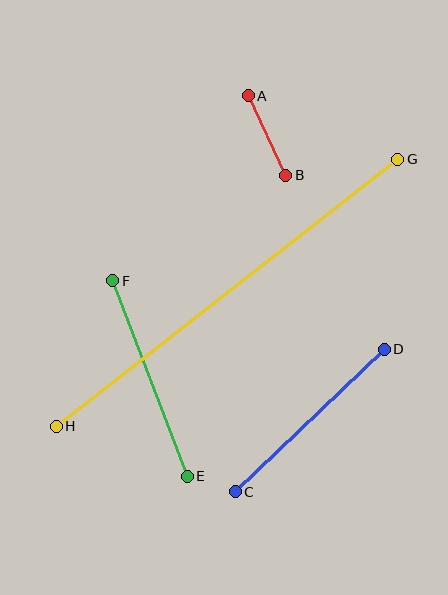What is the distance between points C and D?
The distance is approximately 206 pixels.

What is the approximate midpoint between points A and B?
The midpoint is at approximately (267, 135) pixels.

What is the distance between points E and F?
The distance is approximately 210 pixels.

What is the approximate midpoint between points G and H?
The midpoint is at approximately (227, 293) pixels.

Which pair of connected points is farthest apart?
Points G and H are farthest apart.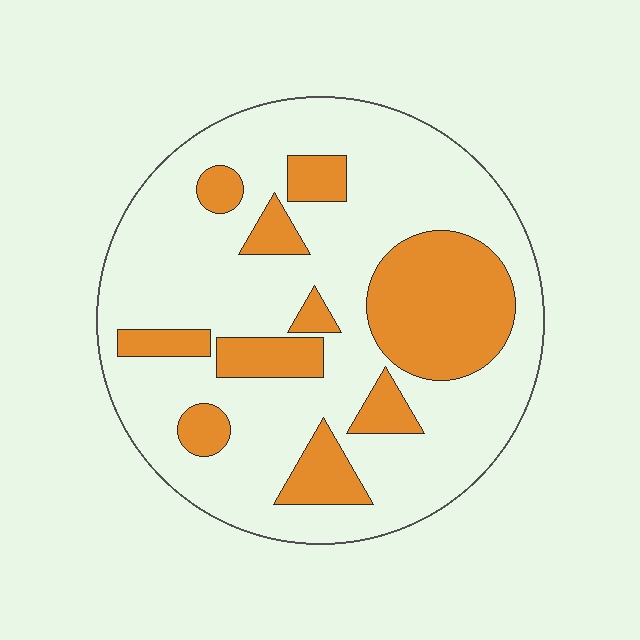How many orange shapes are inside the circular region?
10.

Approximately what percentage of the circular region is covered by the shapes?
Approximately 25%.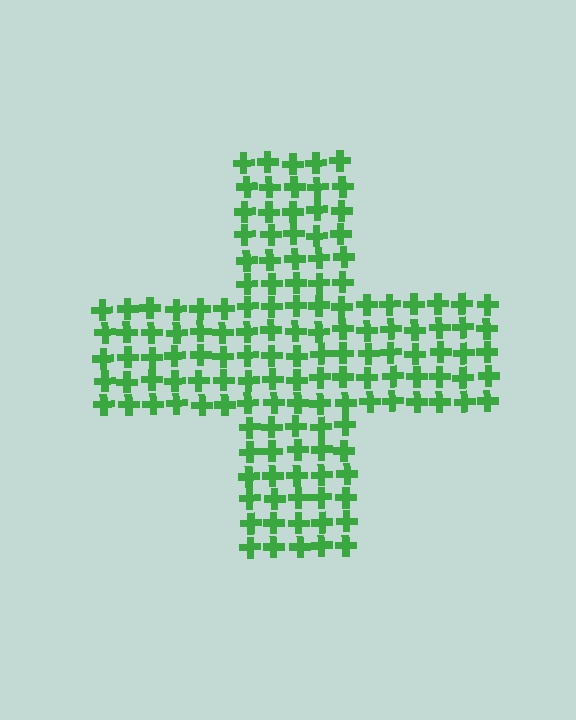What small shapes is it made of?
It is made of small crosses.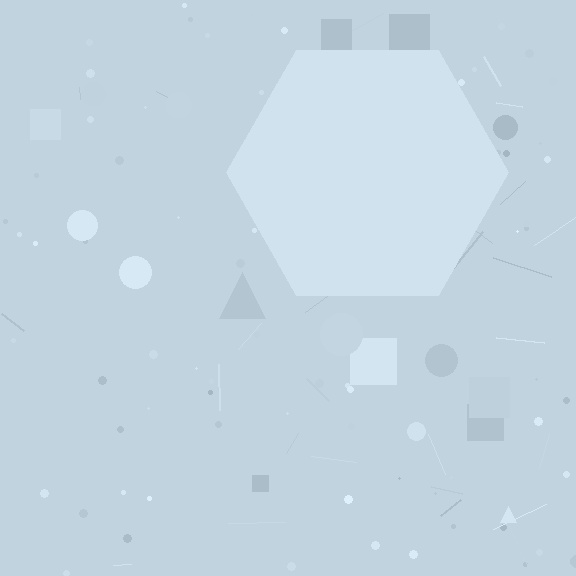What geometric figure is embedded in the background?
A hexagon is embedded in the background.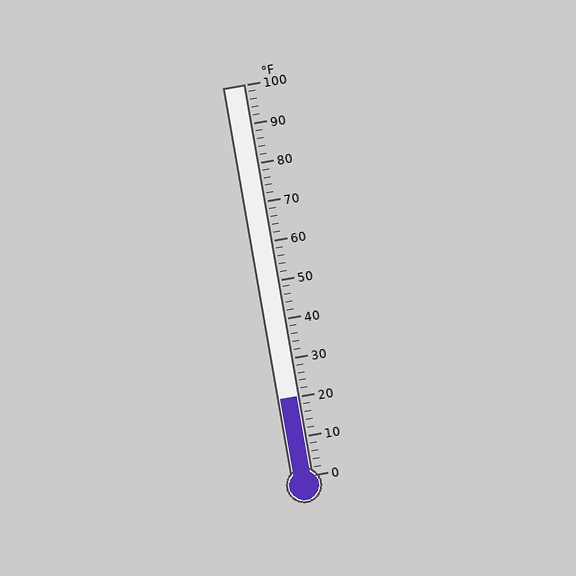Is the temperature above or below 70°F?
The temperature is below 70°F.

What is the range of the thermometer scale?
The thermometer scale ranges from 0°F to 100°F.